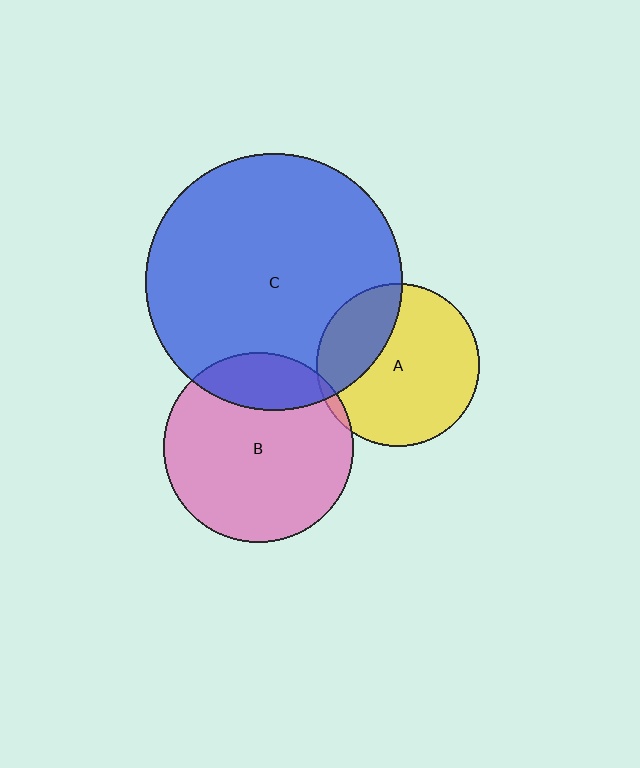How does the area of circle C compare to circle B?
Approximately 1.8 times.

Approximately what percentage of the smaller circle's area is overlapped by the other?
Approximately 20%.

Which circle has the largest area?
Circle C (blue).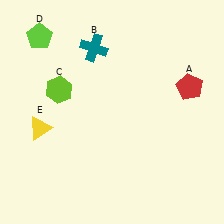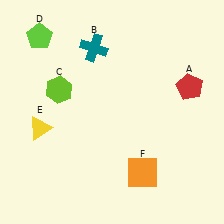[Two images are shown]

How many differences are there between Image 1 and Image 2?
There is 1 difference between the two images.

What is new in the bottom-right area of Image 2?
An orange square (F) was added in the bottom-right area of Image 2.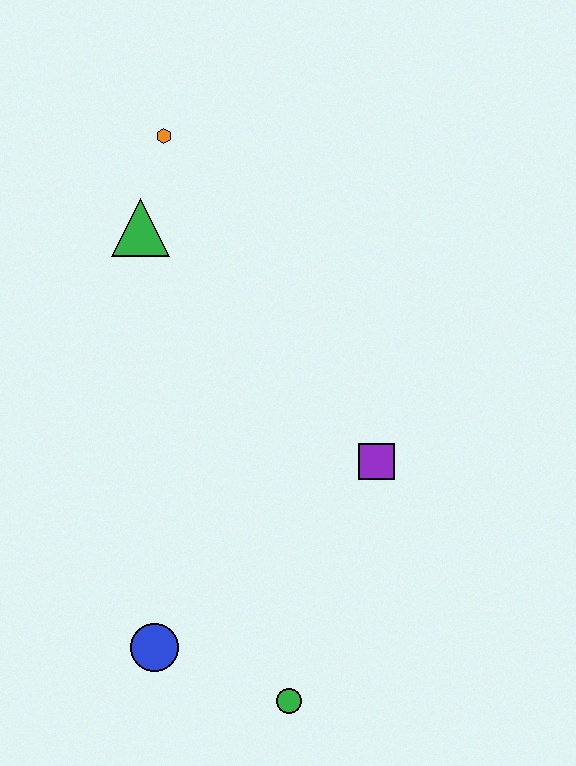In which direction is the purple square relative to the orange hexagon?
The purple square is below the orange hexagon.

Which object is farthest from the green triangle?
The green circle is farthest from the green triangle.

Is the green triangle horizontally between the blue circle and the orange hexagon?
No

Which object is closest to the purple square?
The green circle is closest to the purple square.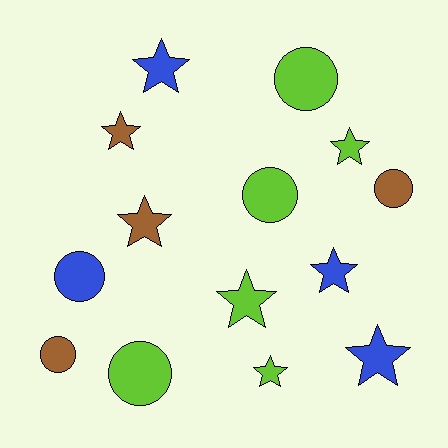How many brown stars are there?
There are 2 brown stars.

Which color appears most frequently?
Lime, with 6 objects.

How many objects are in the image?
There are 14 objects.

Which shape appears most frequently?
Star, with 8 objects.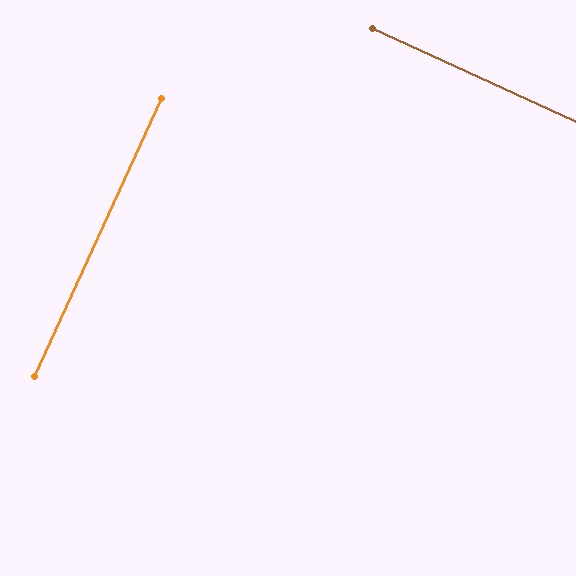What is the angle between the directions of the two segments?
Approximately 90 degrees.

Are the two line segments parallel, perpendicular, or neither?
Perpendicular — they meet at approximately 90°.